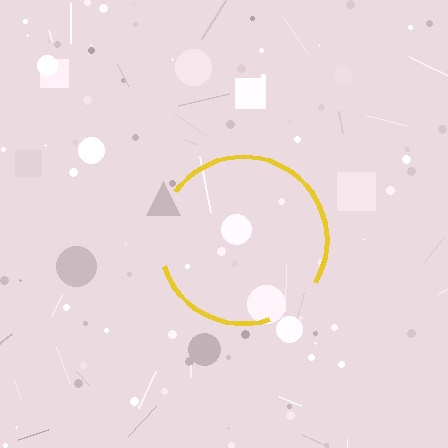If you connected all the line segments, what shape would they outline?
They would outline a circle.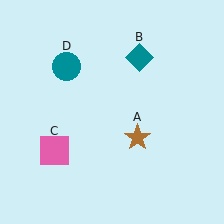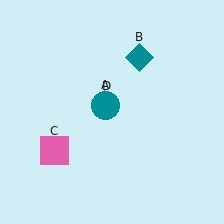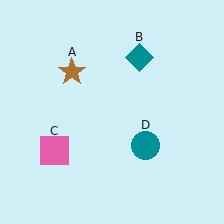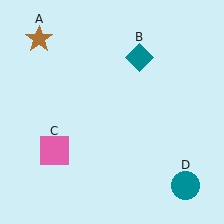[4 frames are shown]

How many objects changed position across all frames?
2 objects changed position: brown star (object A), teal circle (object D).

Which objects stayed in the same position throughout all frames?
Teal diamond (object B) and pink square (object C) remained stationary.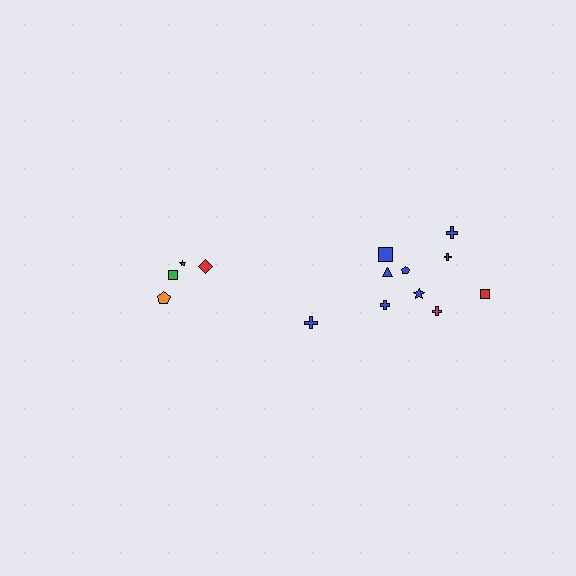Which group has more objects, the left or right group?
The right group.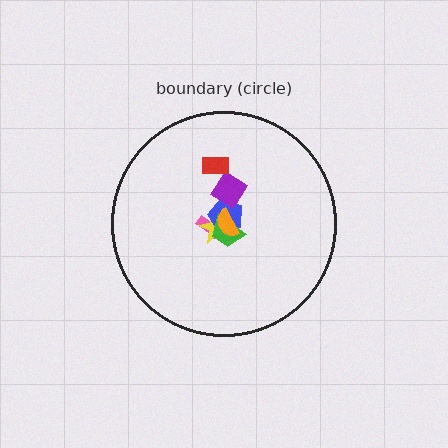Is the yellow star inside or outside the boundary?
Inside.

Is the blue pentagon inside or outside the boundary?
Inside.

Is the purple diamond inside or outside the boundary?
Inside.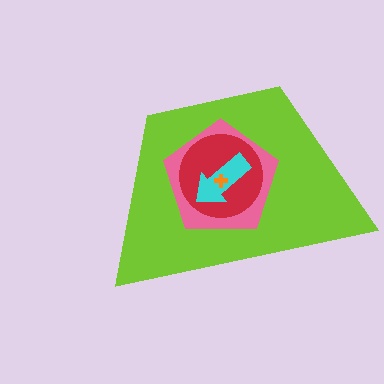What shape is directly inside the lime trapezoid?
The pink pentagon.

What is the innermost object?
The orange cross.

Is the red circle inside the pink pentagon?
Yes.